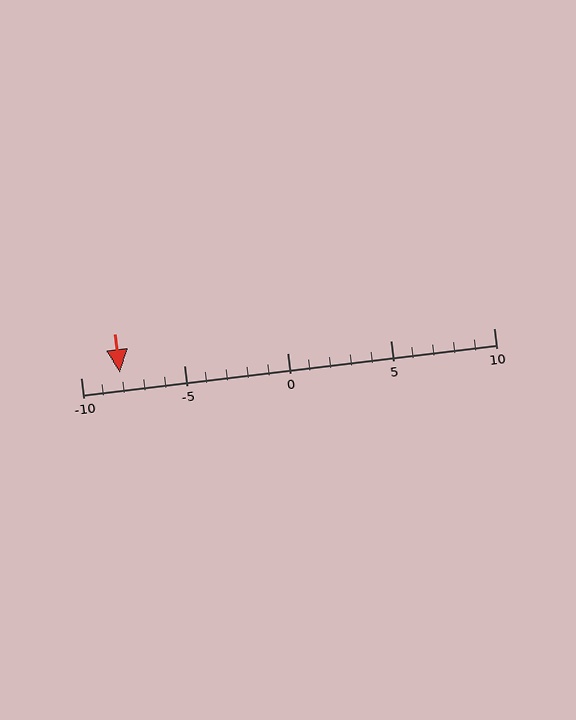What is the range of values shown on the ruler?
The ruler shows values from -10 to 10.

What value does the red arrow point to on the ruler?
The red arrow points to approximately -8.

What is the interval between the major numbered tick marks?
The major tick marks are spaced 5 units apart.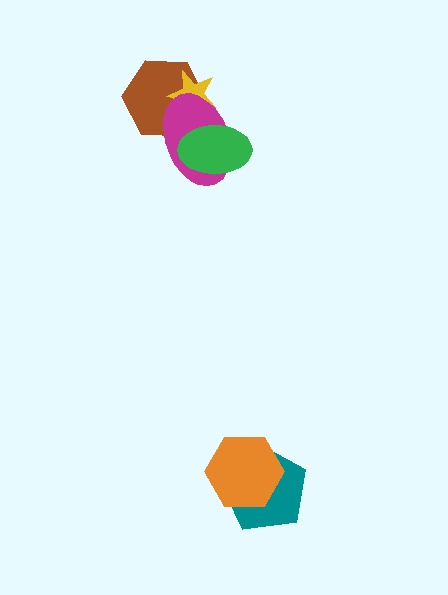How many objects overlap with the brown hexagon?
2 objects overlap with the brown hexagon.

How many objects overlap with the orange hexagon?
1 object overlaps with the orange hexagon.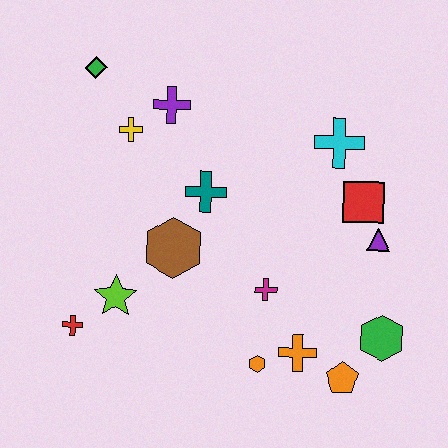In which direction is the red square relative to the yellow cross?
The red square is to the right of the yellow cross.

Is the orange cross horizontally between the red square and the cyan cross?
No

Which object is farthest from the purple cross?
The orange pentagon is farthest from the purple cross.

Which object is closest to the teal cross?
The brown hexagon is closest to the teal cross.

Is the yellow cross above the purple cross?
No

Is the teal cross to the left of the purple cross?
No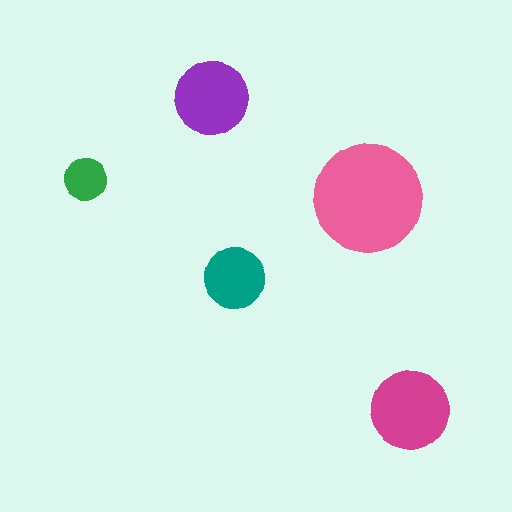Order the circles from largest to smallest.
the pink one, the magenta one, the purple one, the teal one, the green one.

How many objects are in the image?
There are 5 objects in the image.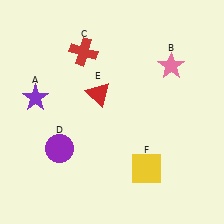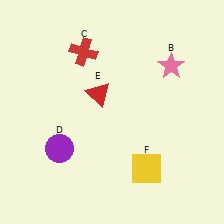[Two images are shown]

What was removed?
The purple star (A) was removed in Image 2.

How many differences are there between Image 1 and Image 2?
There is 1 difference between the two images.